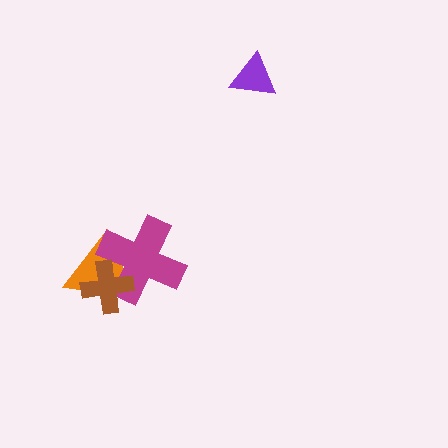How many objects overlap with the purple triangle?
0 objects overlap with the purple triangle.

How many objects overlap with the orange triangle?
2 objects overlap with the orange triangle.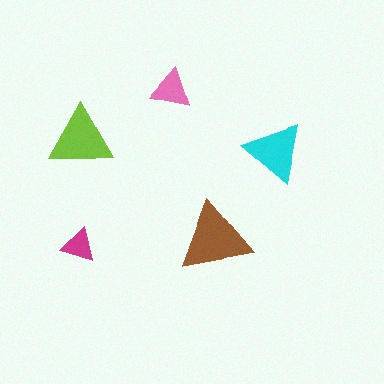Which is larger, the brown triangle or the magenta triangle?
The brown one.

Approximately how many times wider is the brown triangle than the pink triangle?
About 2 times wider.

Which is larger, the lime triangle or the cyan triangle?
The lime one.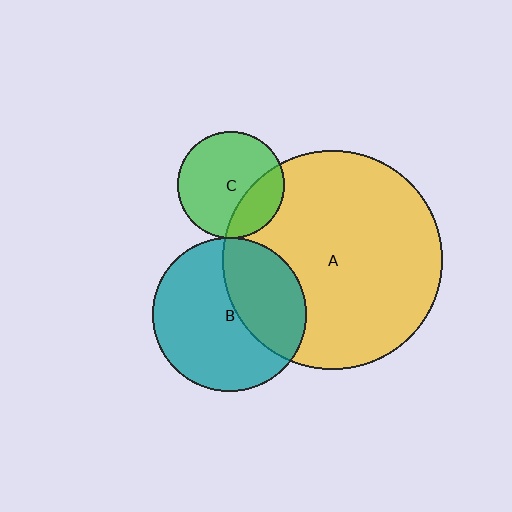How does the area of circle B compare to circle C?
Approximately 2.1 times.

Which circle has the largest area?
Circle A (yellow).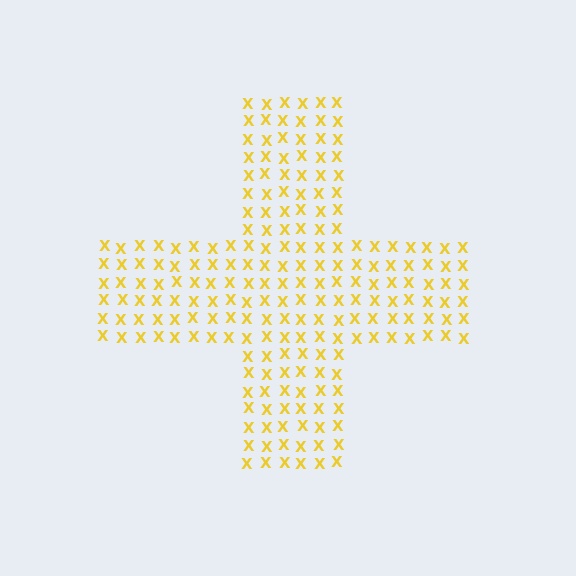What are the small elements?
The small elements are letter X's.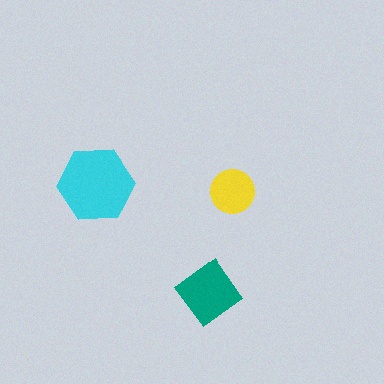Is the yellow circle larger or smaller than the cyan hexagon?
Smaller.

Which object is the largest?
The cyan hexagon.